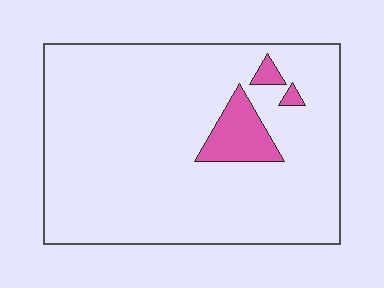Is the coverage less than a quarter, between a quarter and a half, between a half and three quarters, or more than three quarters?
Less than a quarter.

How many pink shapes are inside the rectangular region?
3.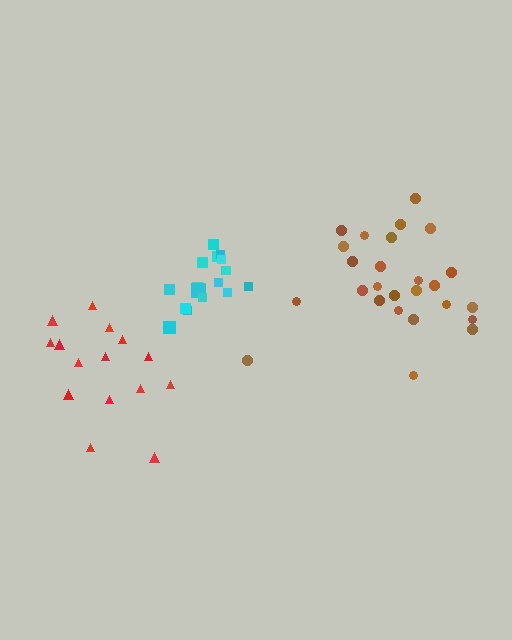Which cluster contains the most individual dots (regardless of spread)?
Brown (26).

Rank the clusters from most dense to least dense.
cyan, brown, red.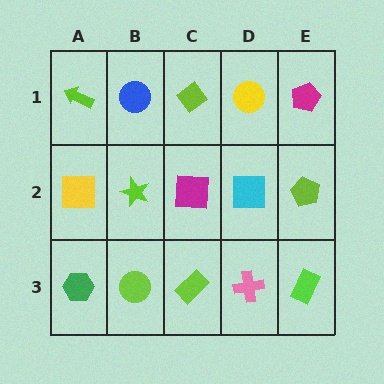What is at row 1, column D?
A yellow circle.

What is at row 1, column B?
A blue circle.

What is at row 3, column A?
A green hexagon.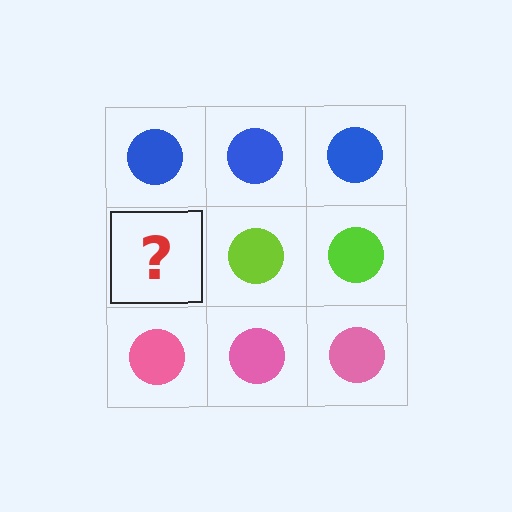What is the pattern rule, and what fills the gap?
The rule is that each row has a consistent color. The gap should be filled with a lime circle.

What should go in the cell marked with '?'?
The missing cell should contain a lime circle.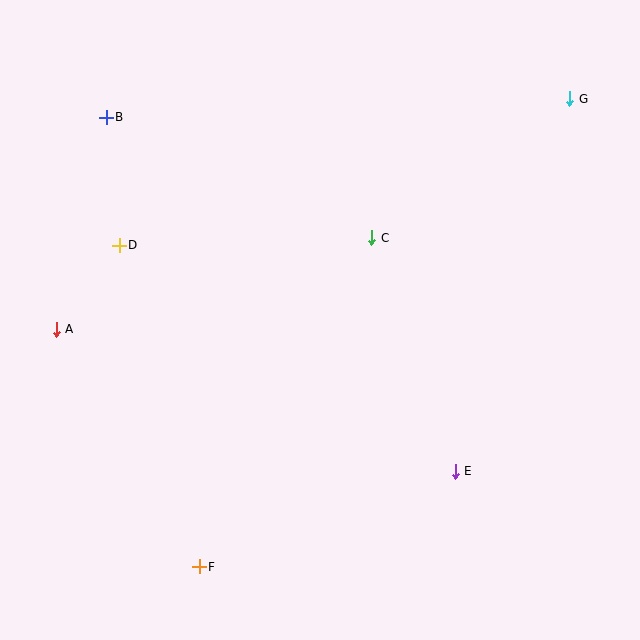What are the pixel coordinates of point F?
Point F is at (199, 567).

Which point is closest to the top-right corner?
Point G is closest to the top-right corner.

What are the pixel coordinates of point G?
Point G is at (570, 99).